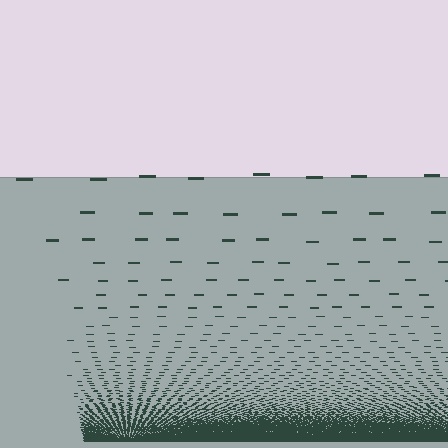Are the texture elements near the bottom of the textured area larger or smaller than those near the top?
Smaller. The gradient is inverted — elements near the bottom are smaller and denser.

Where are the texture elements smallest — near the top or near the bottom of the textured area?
Near the bottom.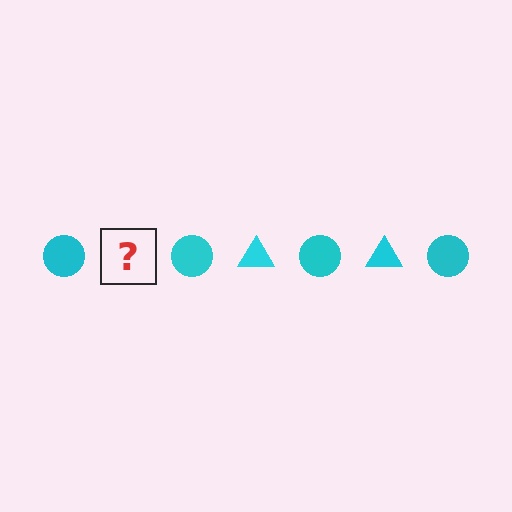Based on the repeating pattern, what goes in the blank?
The blank should be a cyan triangle.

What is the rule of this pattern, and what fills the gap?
The rule is that the pattern cycles through circle, triangle shapes in cyan. The gap should be filled with a cyan triangle.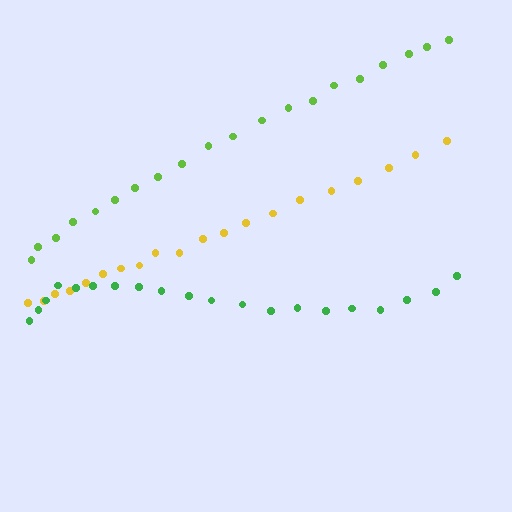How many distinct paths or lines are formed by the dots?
There are 3 distinct paths.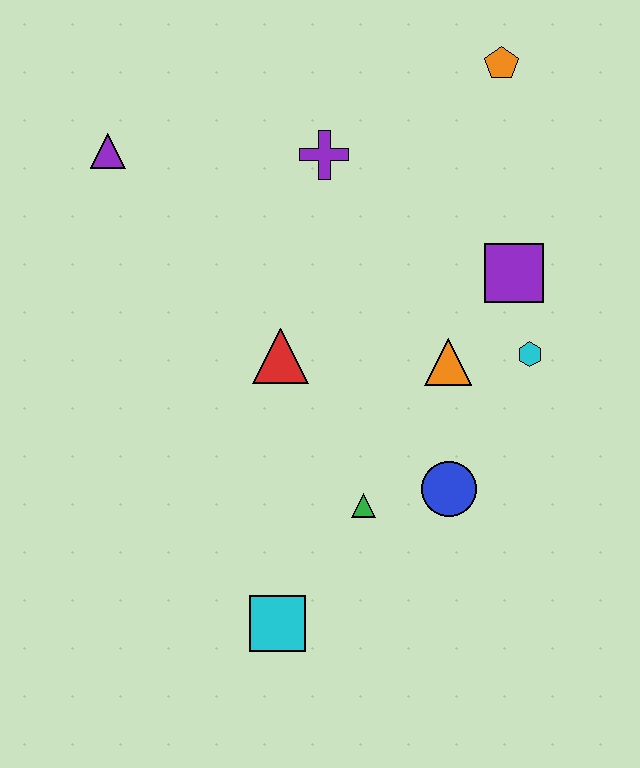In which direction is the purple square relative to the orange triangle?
The purple square is above the orange triangle.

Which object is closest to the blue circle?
The green triangle is closest to the blue circle.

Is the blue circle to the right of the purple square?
No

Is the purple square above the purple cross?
No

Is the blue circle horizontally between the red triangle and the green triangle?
No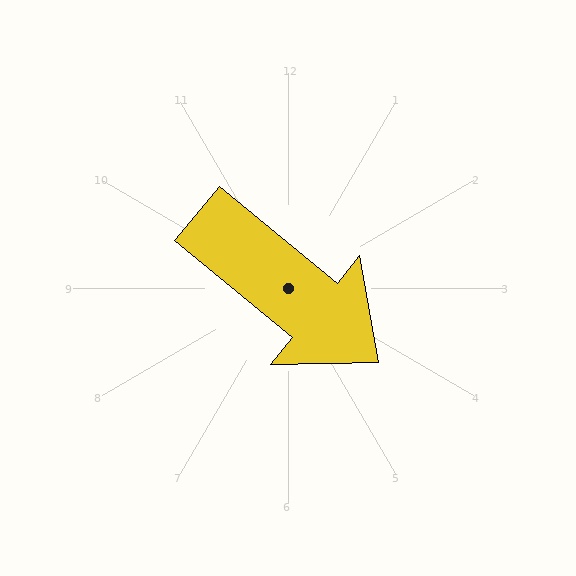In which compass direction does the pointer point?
Southeast.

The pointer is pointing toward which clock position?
Roughly 4 o'clock.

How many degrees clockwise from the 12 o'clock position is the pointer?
Approximately 129 degrees.